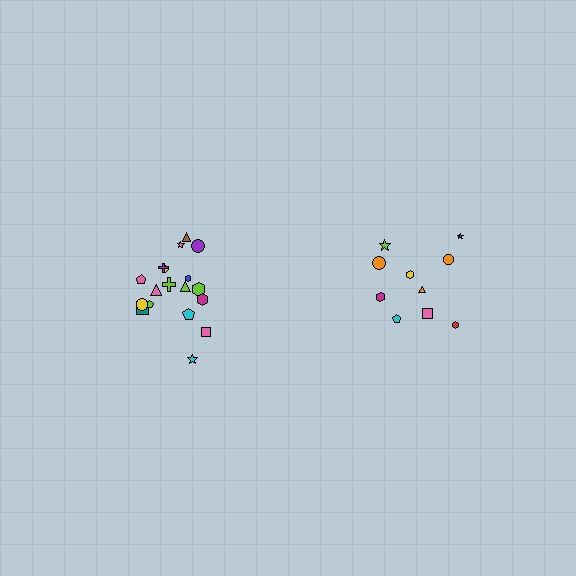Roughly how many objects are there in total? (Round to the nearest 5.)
Roughly 30 objects in total.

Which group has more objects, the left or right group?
The left group.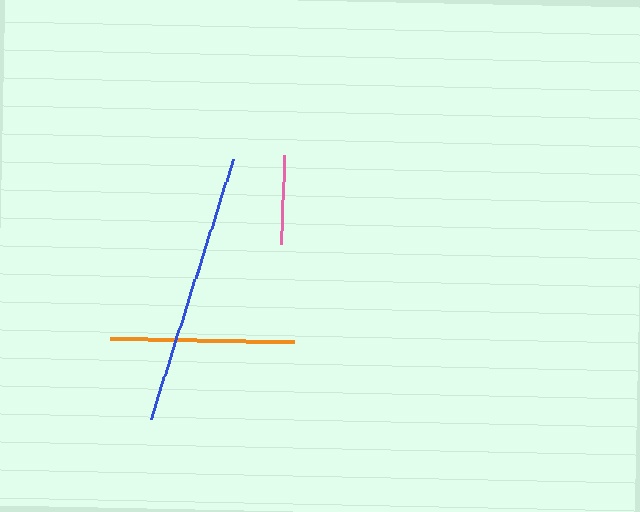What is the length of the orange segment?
The orange segment is approximately 184 pixels long.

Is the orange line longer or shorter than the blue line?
The blue line is longer than the orange line.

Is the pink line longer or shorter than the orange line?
The orange line is longer than the pink line.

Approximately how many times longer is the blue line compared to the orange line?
The blue line is approximately 1.5 times the length of the orange line.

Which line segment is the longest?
The blue line is the longest at approximately 272 pixels.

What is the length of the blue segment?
The blue segment is approximately 272 pixels long.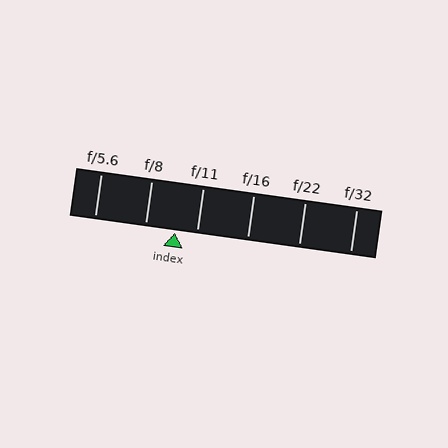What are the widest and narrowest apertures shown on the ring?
The widest aperture shown is f/5.6 and the narrowest is f/32.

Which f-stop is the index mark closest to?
The index mark is closest to f/11.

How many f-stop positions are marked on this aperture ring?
There are 6 f-stop positions marked.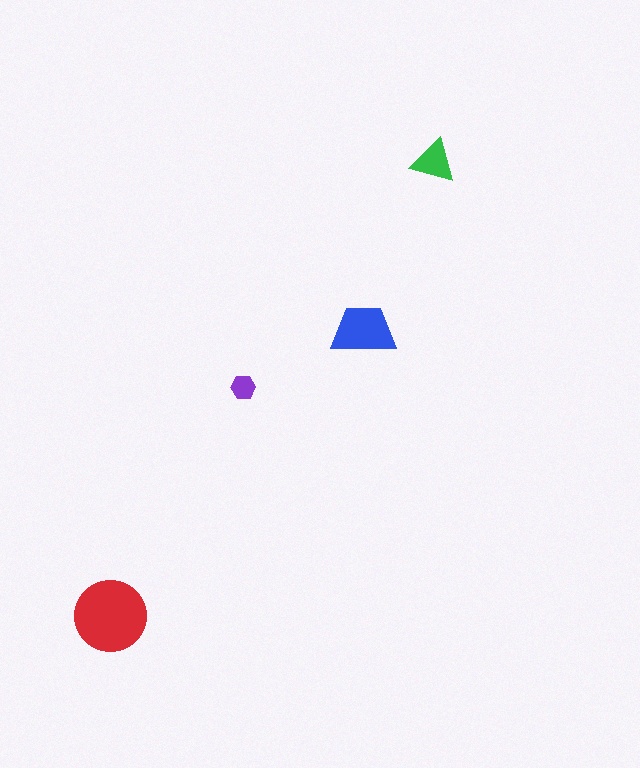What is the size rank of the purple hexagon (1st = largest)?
4th.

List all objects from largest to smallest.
The red circle, the blue trapezoid, the green triangle, the purple hexagon.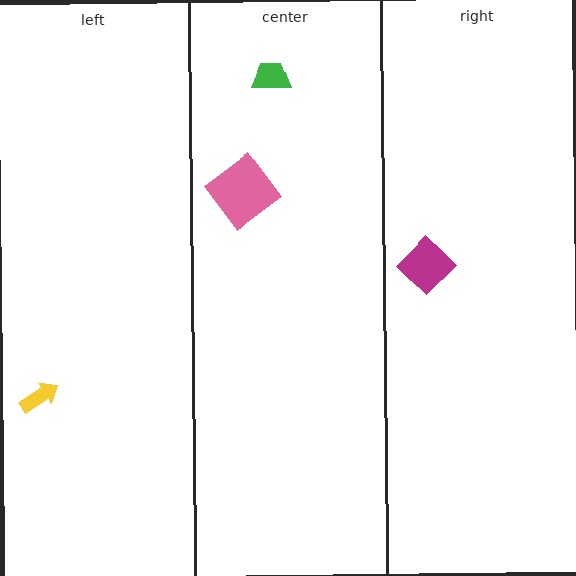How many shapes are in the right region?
1.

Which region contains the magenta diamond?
The right region.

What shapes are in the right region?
The magenta diamond.